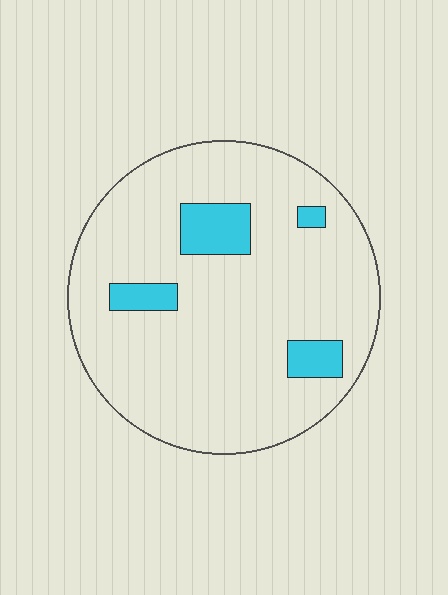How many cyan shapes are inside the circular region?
4.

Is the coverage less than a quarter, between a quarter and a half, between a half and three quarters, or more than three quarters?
Less than a quarter.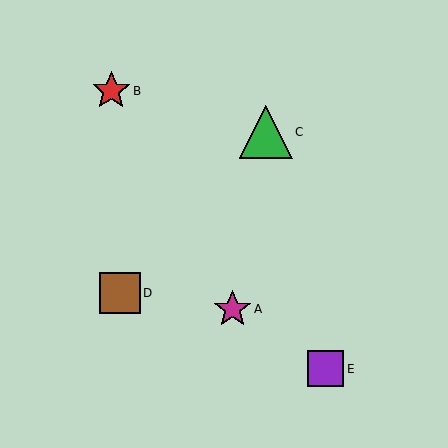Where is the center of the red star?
The center of the red star is at (111, 91).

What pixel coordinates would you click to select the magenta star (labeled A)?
Click at (232, 309) to select the magenta star A.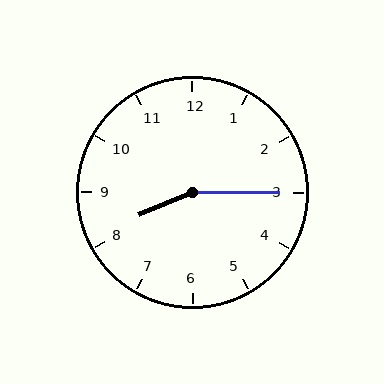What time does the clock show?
8:15.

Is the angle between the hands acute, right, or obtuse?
It is obtuse.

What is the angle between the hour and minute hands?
Approximately 158 degrees.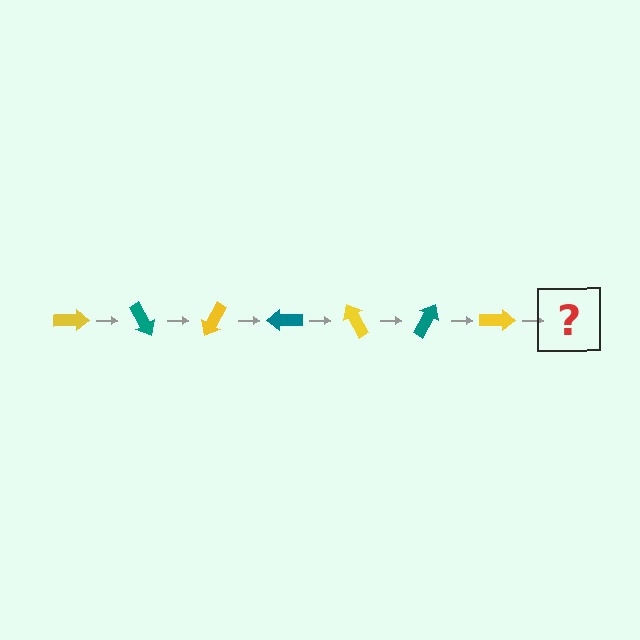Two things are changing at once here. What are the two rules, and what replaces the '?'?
The two rules are that it rotates 60 degrees each step and the color cycles through yellow and teal. The '?' should be a teal arrow, rotated 420 degrees from the start.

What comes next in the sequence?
The next element should be a teal arrow, rotated 420 degrees from the start.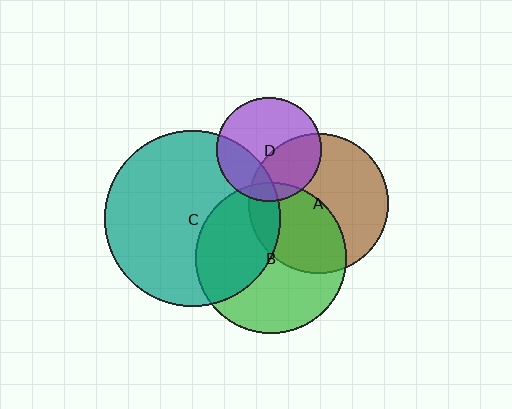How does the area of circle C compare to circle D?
Approximately 2.8 times.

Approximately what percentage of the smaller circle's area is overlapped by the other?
Approximately 40%.